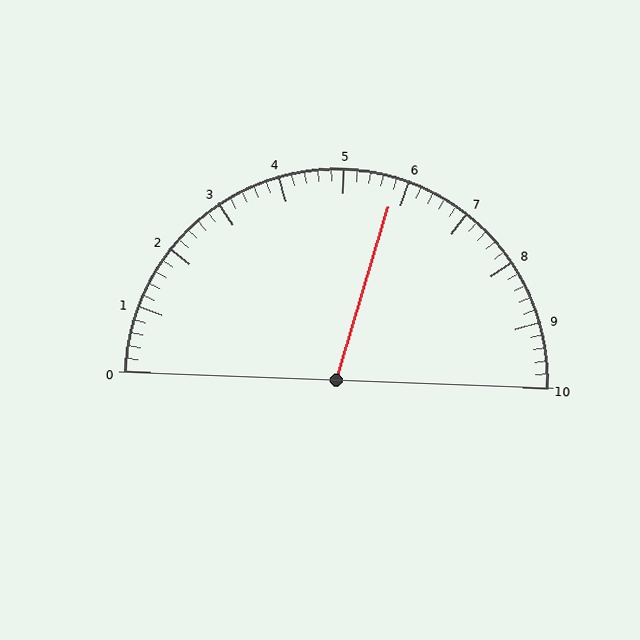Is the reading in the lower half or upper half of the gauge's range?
The reading is in the upper half of the range (0 to 10).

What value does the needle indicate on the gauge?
The needle indicates approximately 5.8.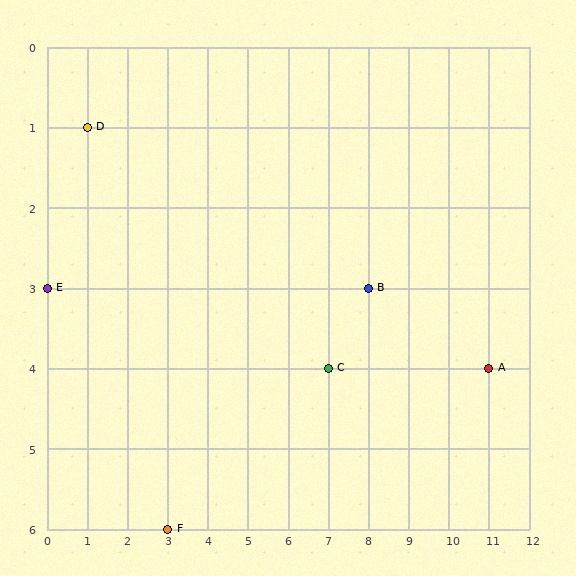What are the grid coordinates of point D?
Point D is at grid coordinates (1, 1).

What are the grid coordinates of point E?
Point E is at grid coordinates (0, 3).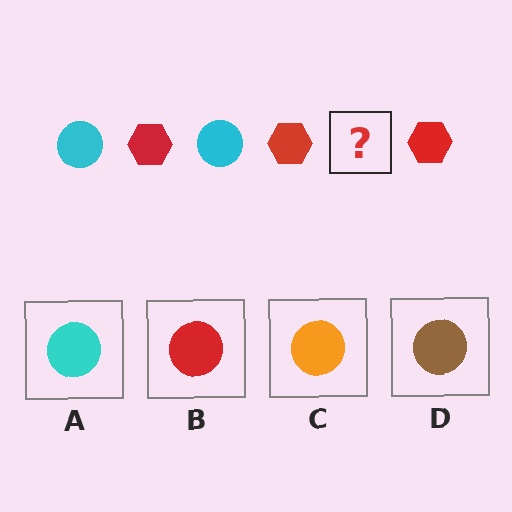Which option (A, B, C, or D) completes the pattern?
A.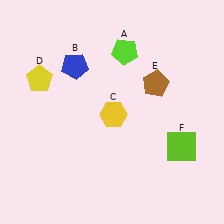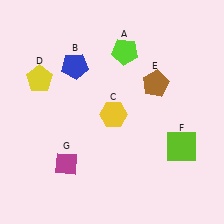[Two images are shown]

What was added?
A magenta diamond (G) was added in Image 2.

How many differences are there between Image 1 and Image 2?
There is 1 difference between the two images.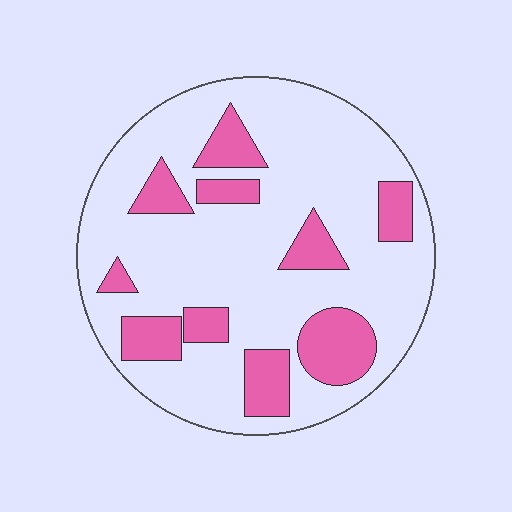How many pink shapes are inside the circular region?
10.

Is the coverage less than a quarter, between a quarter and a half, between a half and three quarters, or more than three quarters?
Less than a quarter.